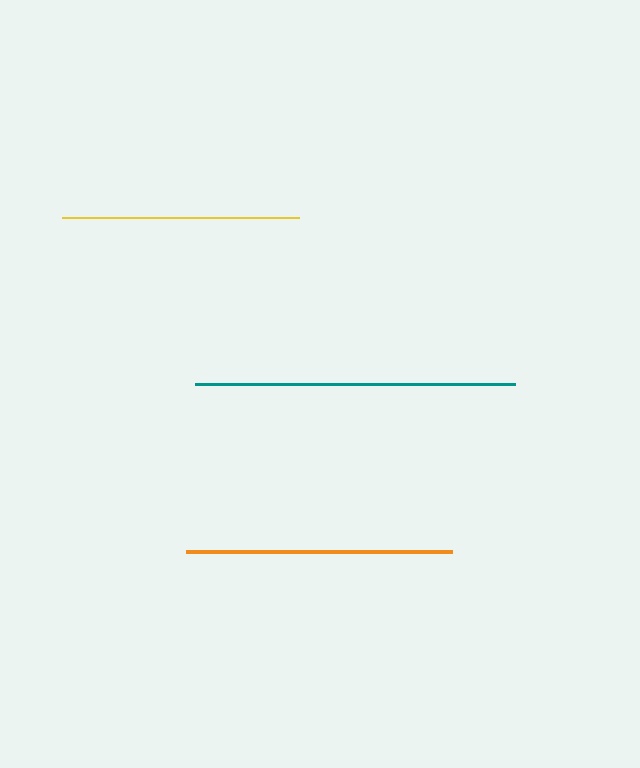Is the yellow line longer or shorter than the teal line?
The teal line is longer than the yellow line.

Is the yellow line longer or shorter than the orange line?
The orange line is longer than the yellow line.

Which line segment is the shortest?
The yellow line is the shortest at approximately 238 pixels.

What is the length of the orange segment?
The orange segment is approximately 266 pixels long.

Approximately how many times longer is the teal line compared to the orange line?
The teal line is approximately 1.2 times the length of the orange line.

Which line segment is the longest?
The teal line is the longest at approximately 320 pixels.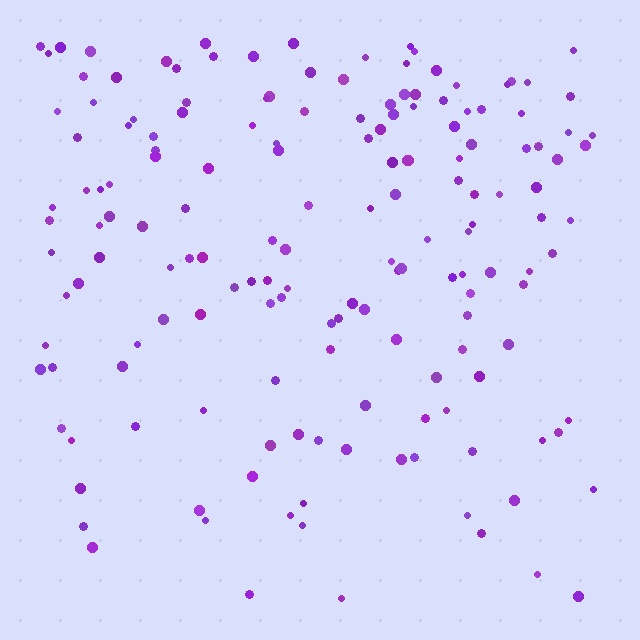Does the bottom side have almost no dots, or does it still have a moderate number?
Still a moderate number, just noticeably fewer than the top.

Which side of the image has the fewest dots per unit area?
The bottom.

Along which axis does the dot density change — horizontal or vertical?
Vertical.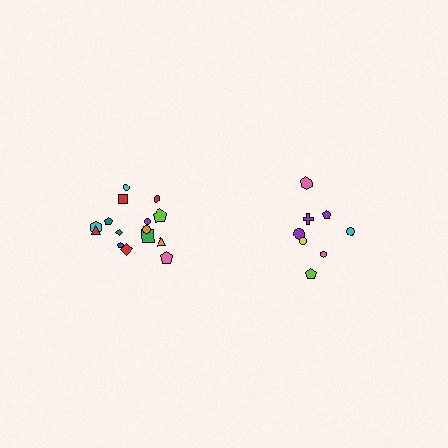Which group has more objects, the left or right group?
The left group.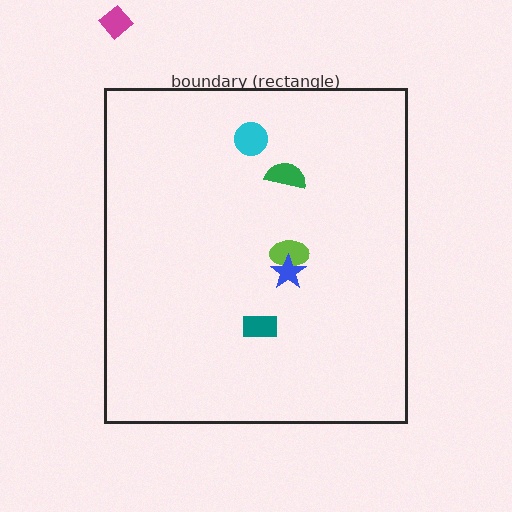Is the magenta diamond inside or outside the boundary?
Outside.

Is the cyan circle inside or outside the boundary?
Inside.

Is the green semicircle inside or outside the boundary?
Inside.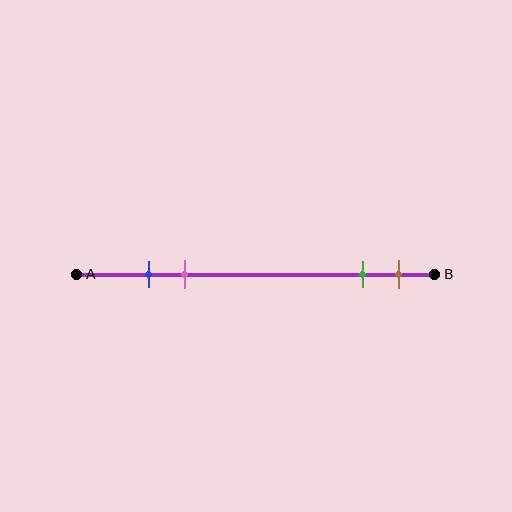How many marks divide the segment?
There are 4 marks dividing the segment.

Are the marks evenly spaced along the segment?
No, the marks are not evenly spaced.